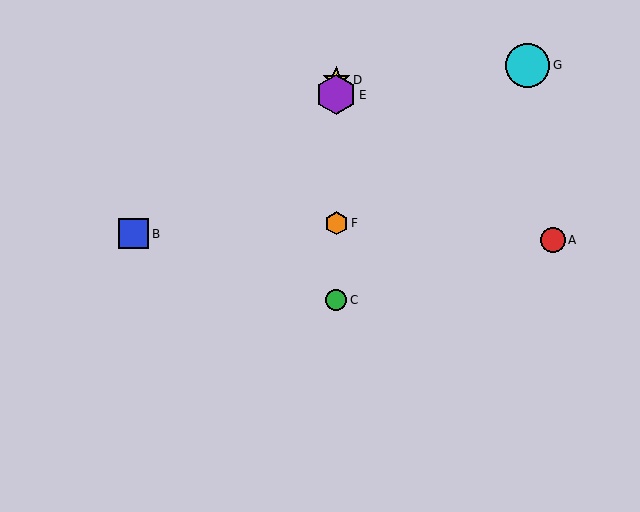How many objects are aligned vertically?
4 objects (C, D, E, F) are aligned vertically.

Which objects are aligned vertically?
Objects C, D, E, F are aligned vertically.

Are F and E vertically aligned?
Yes, both are at x≈336.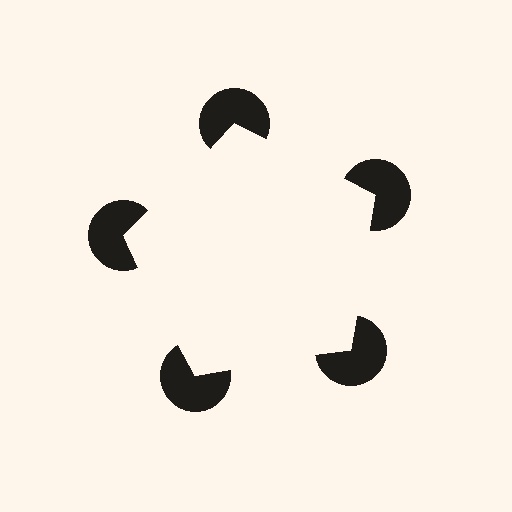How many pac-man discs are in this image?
There are 5 — one at each vertex of the illusory pentagon.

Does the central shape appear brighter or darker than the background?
It typically appears slightly brighter than the background, even though no actual brightness change is drawn.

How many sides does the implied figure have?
5 sides.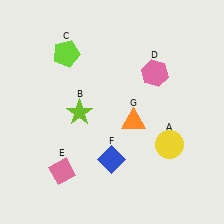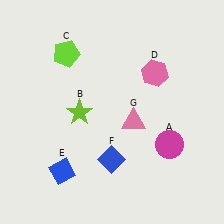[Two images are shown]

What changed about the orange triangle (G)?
In Image 1, G is orange. In Image 2, it changed to pink.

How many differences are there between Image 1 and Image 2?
There are 3 differences between the two images.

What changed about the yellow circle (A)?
In Image 1, A is yellow. In Image 2, it changed to magenta.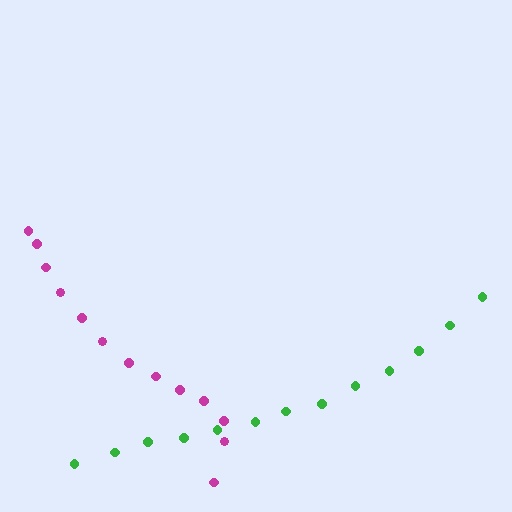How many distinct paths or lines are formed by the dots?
There are 2 distinct paths.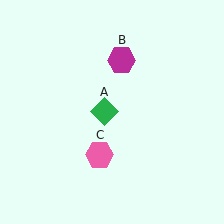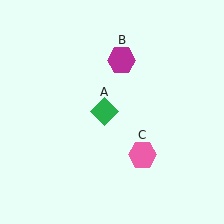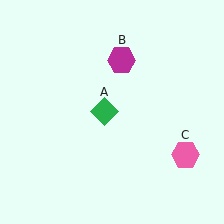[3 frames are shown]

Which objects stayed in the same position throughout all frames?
Green diamond (object A) and magenta hexagon (object B) remained stationary.